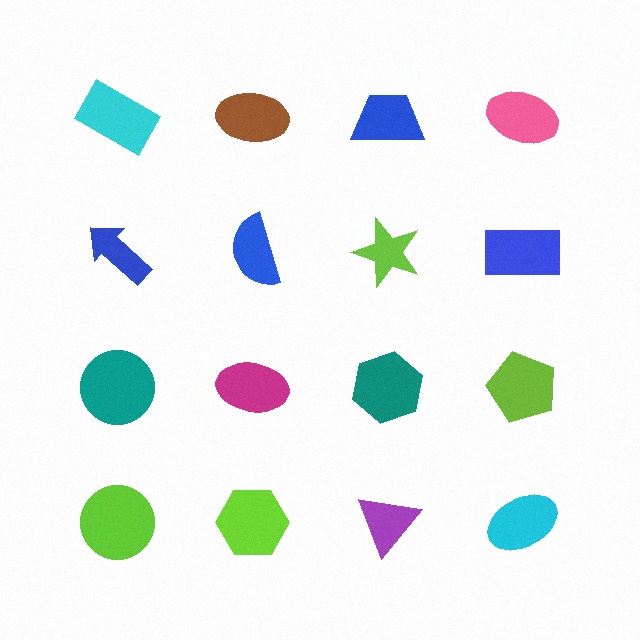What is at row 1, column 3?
A blue trapezoid.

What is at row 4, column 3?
A purple triangle.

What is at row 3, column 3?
A teal hexagon.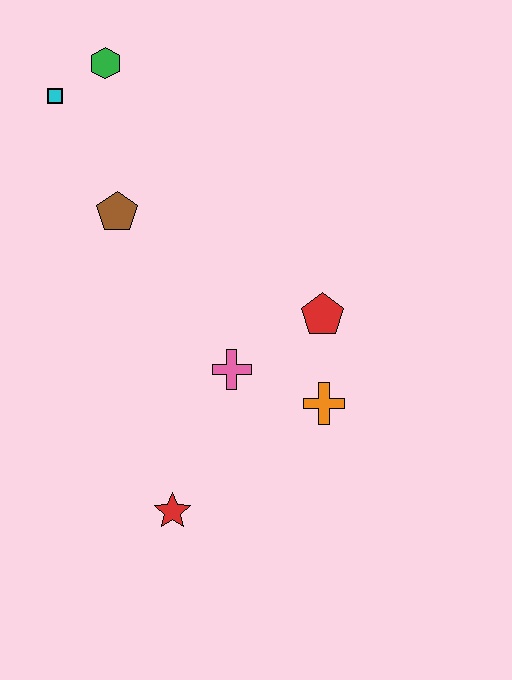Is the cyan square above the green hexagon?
No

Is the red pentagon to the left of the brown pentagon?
No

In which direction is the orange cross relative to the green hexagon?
The orange cross is below the green hexagon.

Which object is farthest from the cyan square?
The red star is farthest from the cyan square.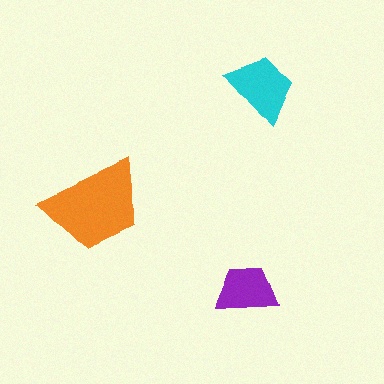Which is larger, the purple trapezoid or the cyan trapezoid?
The cyan one.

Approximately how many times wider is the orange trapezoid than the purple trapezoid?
About 1.5 times wider.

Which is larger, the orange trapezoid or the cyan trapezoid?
The orange one.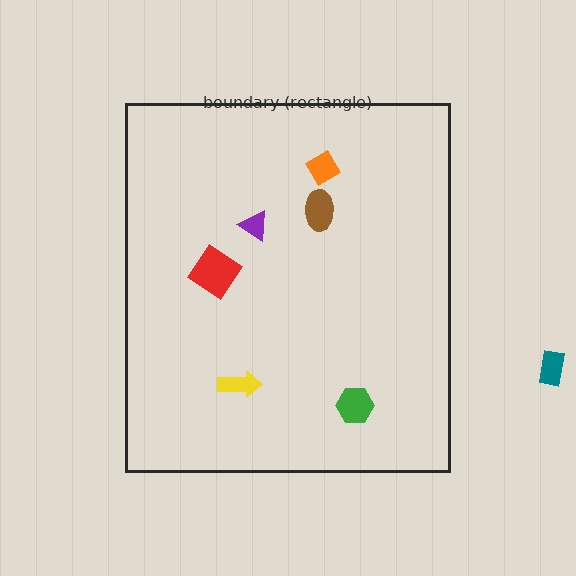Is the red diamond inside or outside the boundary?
Inside.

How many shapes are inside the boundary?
6 inside, 1 outside.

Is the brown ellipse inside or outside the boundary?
Inside.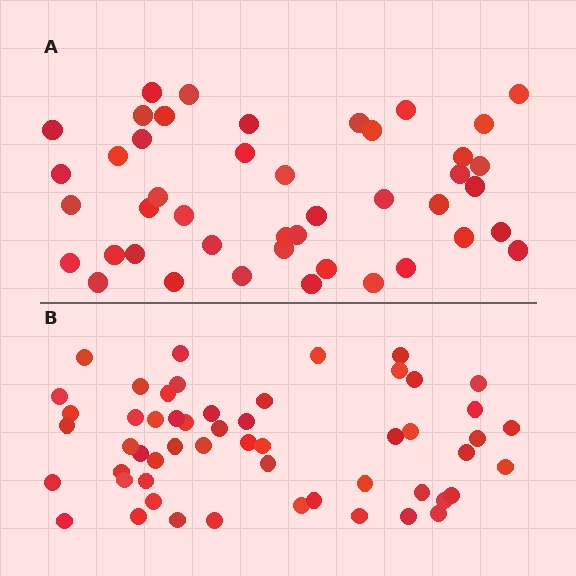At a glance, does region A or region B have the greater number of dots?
Region B (the bottom region) has more dots.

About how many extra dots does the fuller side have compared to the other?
Region B has roughly 10 or so more dots than region A.